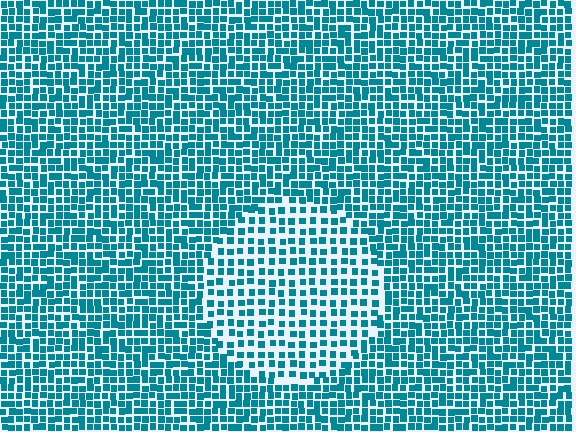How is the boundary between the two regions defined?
The boundary is defined by a change in element density (approximately 1.7x ratio). All elements are the same color, size, and shape.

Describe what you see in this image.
The image contains small teal elements arranged at two different densities. A circle-shaped region is visible where the elements are less densely packed than the surrounding area.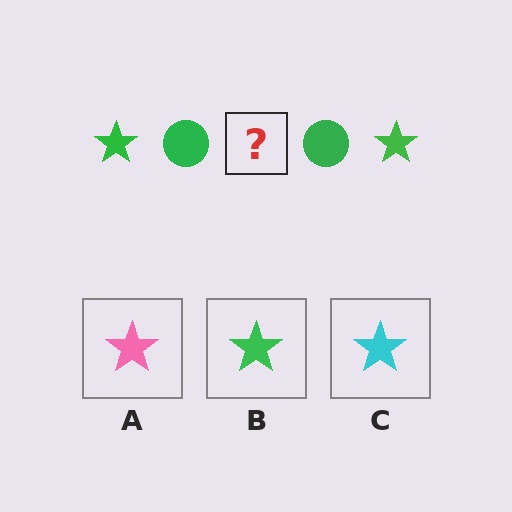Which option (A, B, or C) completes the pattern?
B.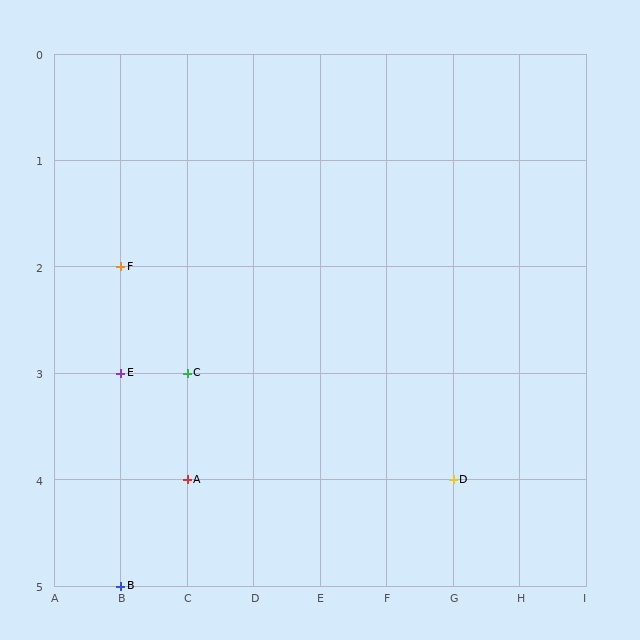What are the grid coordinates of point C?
Point C is at grid coordinates (C, 3).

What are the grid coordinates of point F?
Point F is at grid coordinates (B, 2).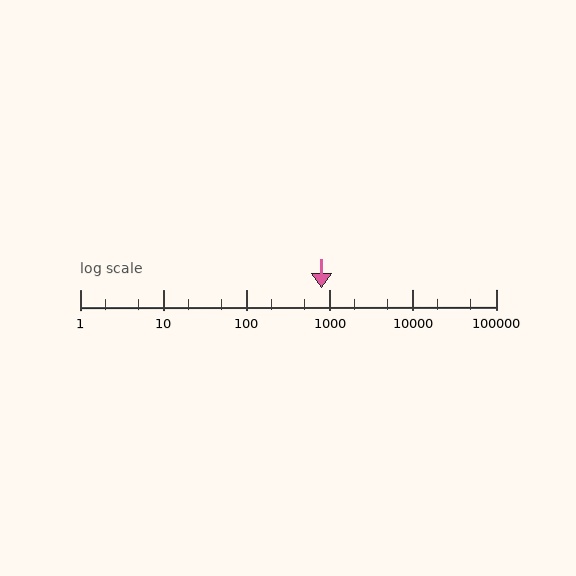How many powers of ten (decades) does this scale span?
The scale spans 5 decades, from 1 to 100000.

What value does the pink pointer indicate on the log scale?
The pointer indicates approximately 790.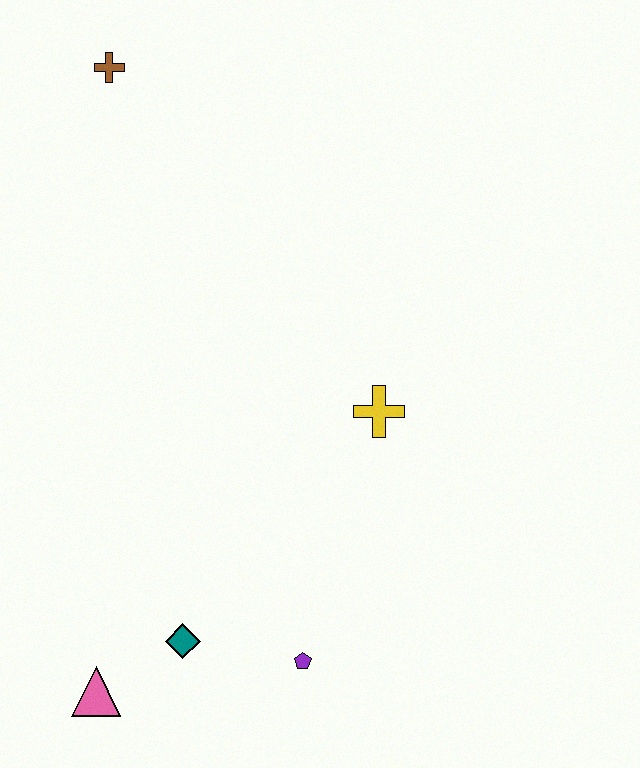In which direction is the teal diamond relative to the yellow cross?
The teal diamond is below the yellow cross.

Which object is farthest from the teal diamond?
The brown cross is farthest from the teal diamond.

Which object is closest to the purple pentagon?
The teal diamond is closest to the purple pentagon.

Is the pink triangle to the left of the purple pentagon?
Yes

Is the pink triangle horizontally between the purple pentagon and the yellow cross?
No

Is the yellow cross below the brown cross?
Yes